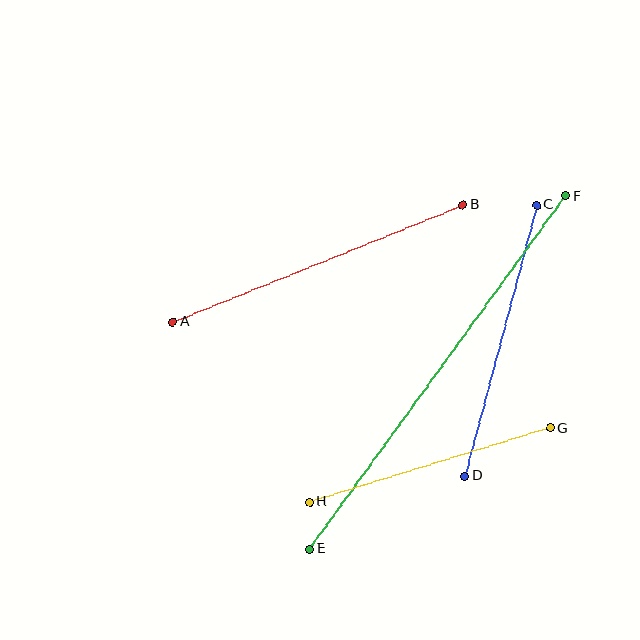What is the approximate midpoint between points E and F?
The midpoint is at approximately (438, 372) pixels.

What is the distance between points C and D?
The distance is approximately 280 pixels.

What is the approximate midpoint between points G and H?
The midpoint is at approximately (430, 465) pixels.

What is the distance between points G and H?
The distance is approximately 252 pixels.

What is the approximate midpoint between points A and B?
The midpoint is at approximately (318, 263) pixels.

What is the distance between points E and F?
The distance is approximately 436 pixels.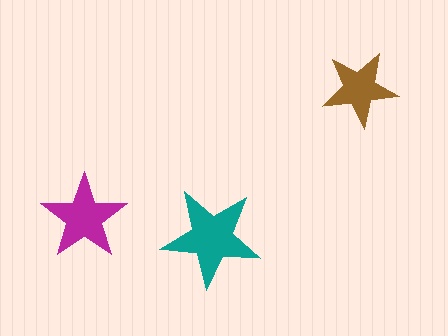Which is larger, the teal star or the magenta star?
The teal one.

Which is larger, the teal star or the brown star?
The teal one.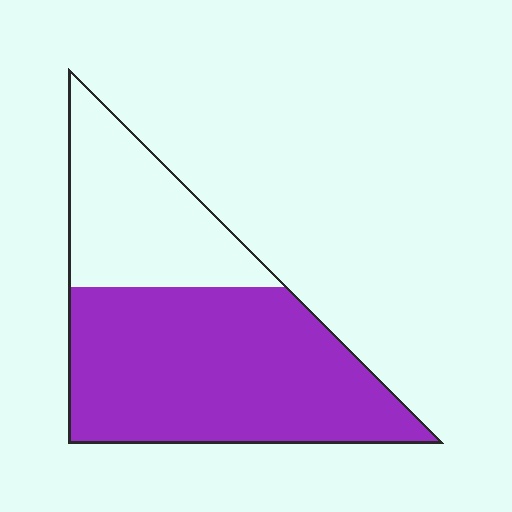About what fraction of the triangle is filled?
About two thirds (2/3).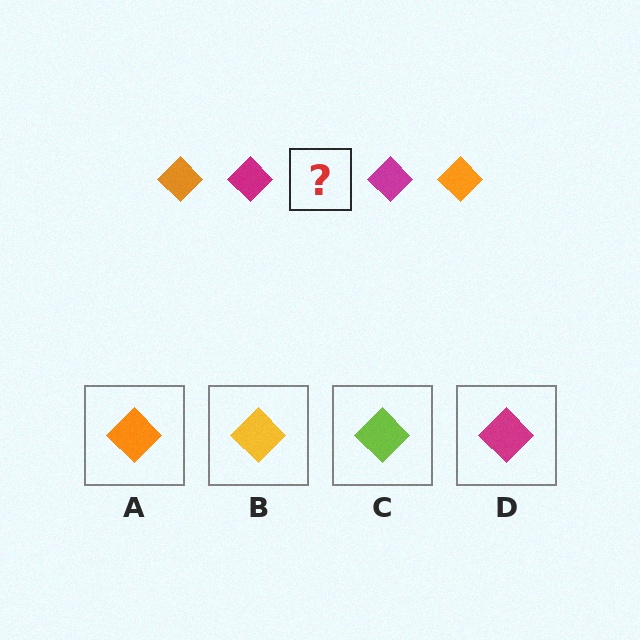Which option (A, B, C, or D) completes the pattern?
A.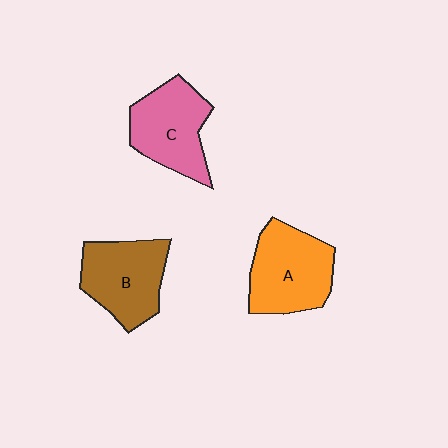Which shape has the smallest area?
Shape C (pink).